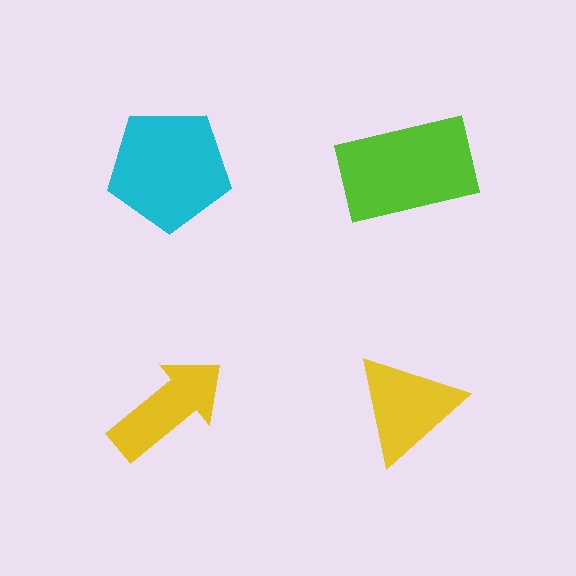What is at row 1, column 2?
A lime rectangle.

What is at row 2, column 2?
A yellow triangle.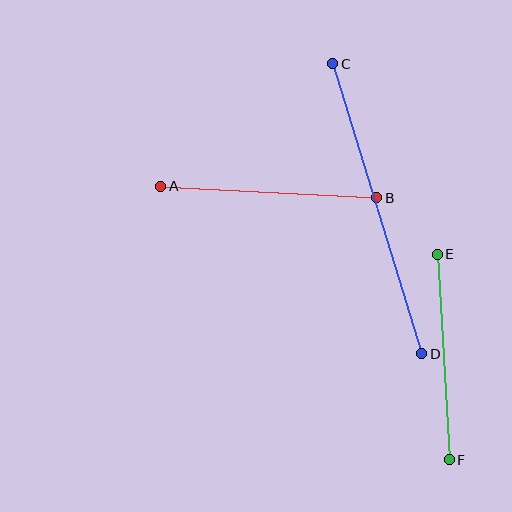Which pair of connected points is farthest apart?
Points C and D are farthest apart.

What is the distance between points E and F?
The distance is approximately 206 pixels.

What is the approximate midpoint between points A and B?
The midpoint is at approximately (269, 192) pixels.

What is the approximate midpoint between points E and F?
The midpoint is at approximately (443, 357) pixels.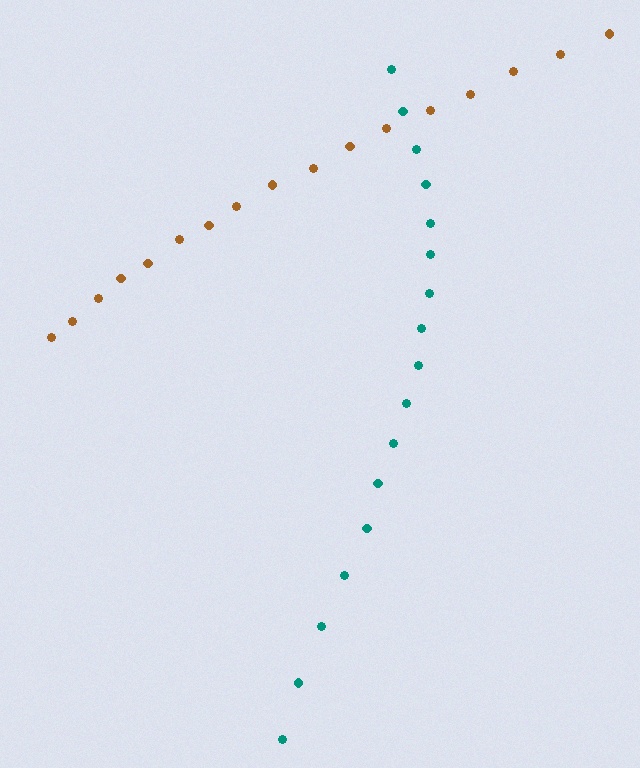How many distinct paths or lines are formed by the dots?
There are 2 distinct paths.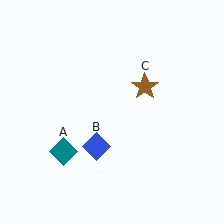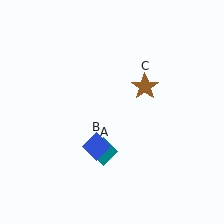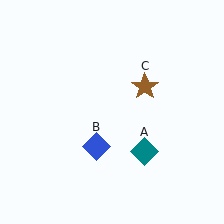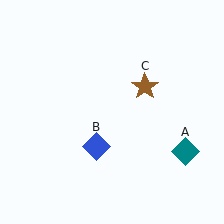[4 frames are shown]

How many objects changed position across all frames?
1 object changed position: teal diamond (object A).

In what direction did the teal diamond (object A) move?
The teal diamond (object A) moved right.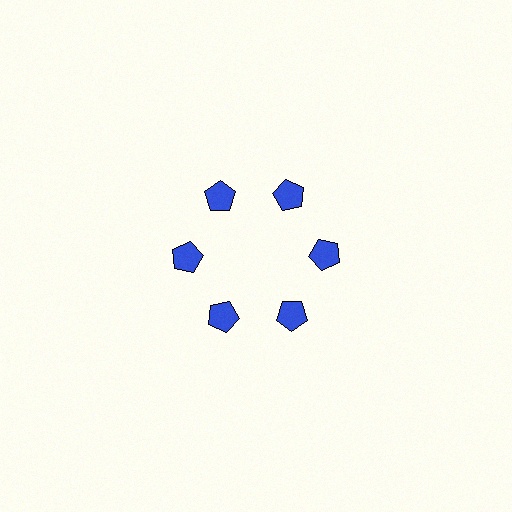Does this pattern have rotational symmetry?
Yes, this pattern has 6-fold rotational symmetry. It looks the same after rotating 60 degrees around the center.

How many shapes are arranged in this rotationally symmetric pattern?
There are 6 shapes, arranged in 6 groups of 1.